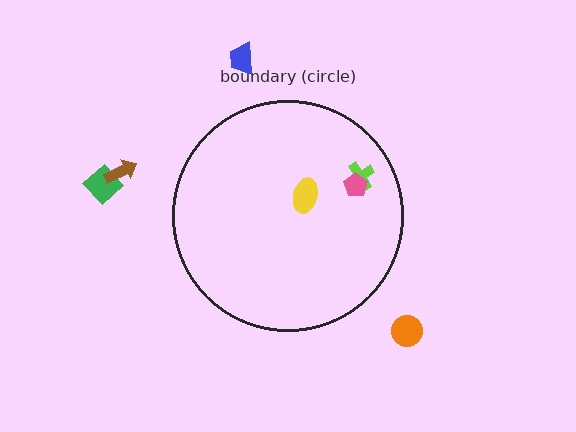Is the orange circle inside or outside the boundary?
Outside.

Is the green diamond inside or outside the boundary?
Outside.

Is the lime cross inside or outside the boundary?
Inside.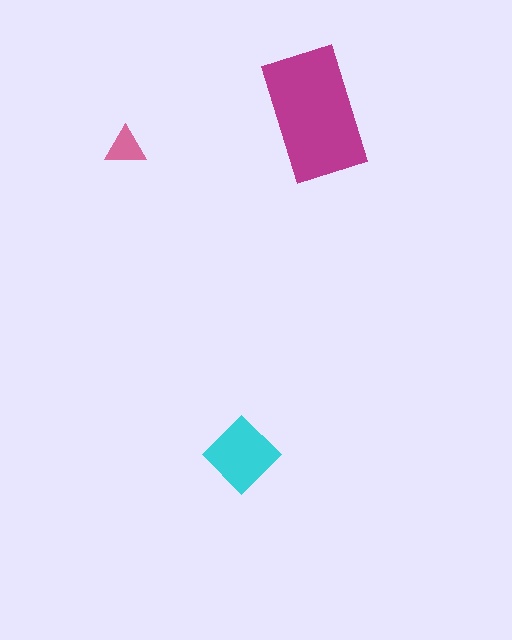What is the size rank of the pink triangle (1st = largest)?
3rd.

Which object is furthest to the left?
The pink triangle is leftmost.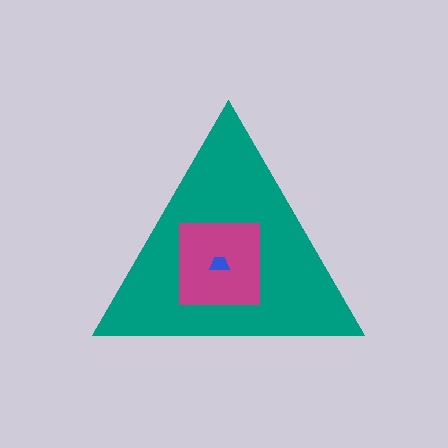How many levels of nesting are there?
3.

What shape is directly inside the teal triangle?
The magenta square.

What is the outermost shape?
The teal triangle.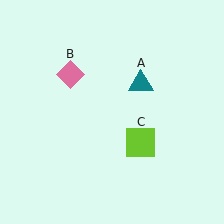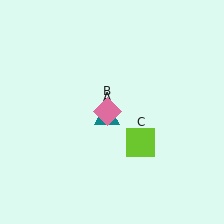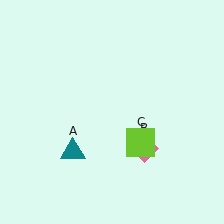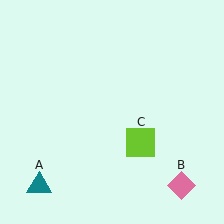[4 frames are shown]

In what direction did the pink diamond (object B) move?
The pink diamond (object B) moved down and to the right.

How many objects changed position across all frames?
2 objects changed position: teal triangle (object A), pink diamond (object B).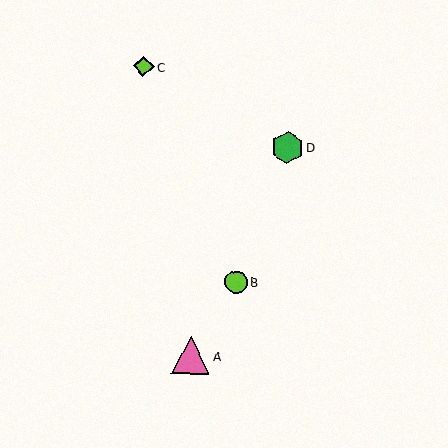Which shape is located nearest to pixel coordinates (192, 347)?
The pink triangle (labeled A) at (191, 355) is nearest to that location.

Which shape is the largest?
The pink triangle (labeled A) is the largest.